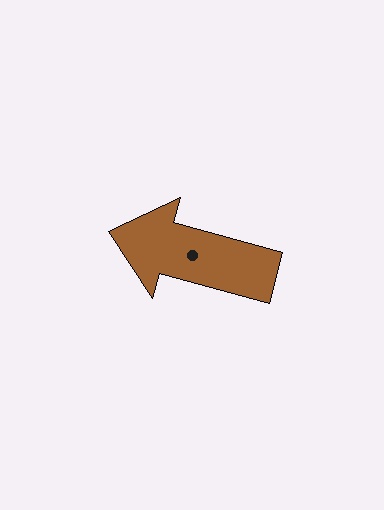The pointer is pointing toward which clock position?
Roughly 10 o'clock.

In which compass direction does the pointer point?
West.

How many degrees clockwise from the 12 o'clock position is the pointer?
Approximately 285 degrees.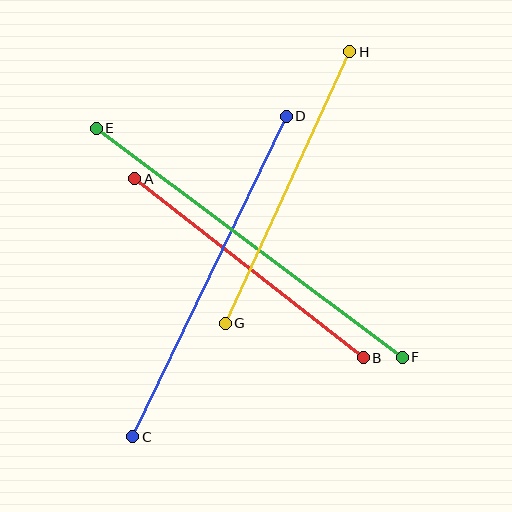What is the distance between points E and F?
The distance is approximately 382 pixels.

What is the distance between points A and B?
The distance is approximately 290 pixels.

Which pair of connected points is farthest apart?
Points E and F are farthest apart.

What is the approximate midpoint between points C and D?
The midpoint is at approximately (210, 276) pixels.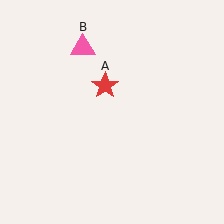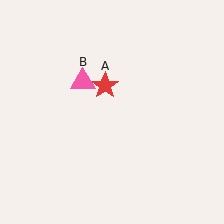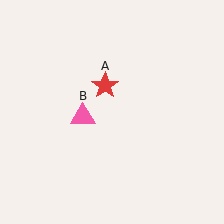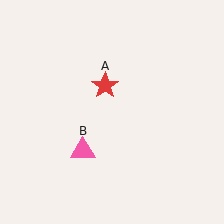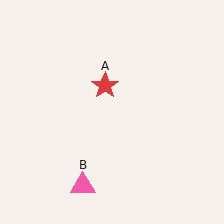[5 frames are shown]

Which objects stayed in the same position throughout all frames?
Red star (object A) remained stationary.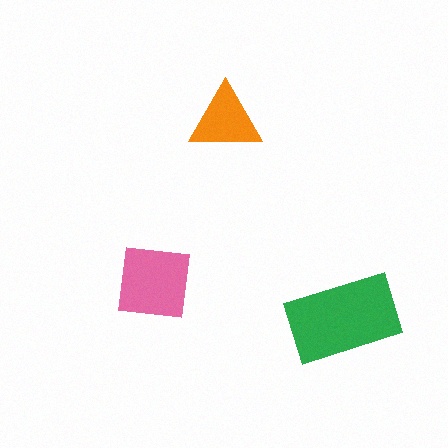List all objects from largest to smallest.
The green rectangle, the pink square, the orange triangle.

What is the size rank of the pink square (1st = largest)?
2nd.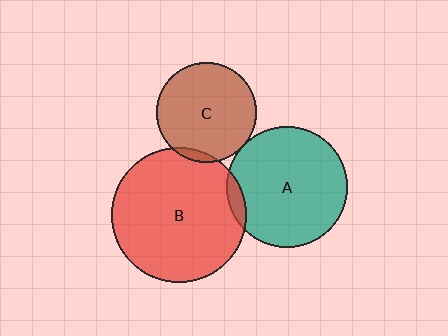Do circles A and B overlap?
Yes.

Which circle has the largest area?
Circle B (red).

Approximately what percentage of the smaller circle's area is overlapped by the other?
Approximately 5%.